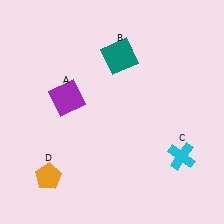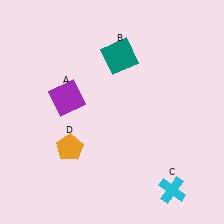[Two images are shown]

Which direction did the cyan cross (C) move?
The cyan cross (C) moved down.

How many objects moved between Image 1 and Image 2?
2 objects moved between the two images.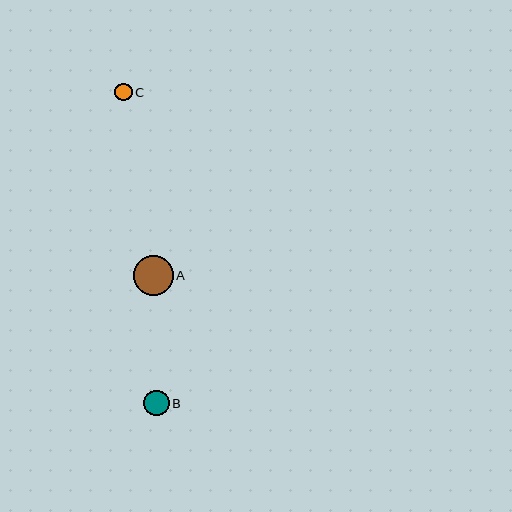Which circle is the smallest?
Circle C is the smallest with a size of approximately 18 pixels.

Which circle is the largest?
Circle A is the largest with a size of approximately 40 pixels.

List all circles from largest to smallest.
From largest to smallest: A, B, C.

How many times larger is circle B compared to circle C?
Circle B is approximately 1.4 times the size of circle C.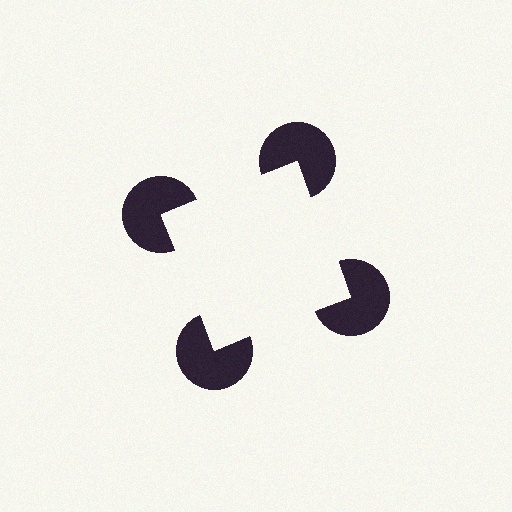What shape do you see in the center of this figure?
An illusory square — its edges are inferred from the aligned wedge cuts in the pac-man discs, not physically drawn.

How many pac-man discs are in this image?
There are 4 — one at each vertex of the illusory square.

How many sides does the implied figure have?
4 sides.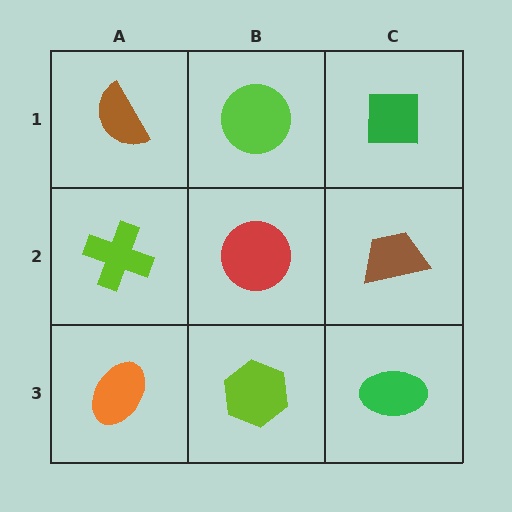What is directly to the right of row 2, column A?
A red circle.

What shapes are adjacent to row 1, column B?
A red circle (row 2, column B), a brown semicircle (row 1, column A), a green square (row 1, column C).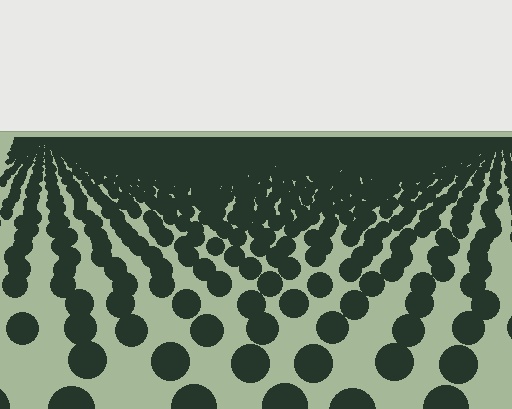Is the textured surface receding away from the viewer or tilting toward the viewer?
The surface is receding away from the viewer. Texture elements get smaller and denser toward the top.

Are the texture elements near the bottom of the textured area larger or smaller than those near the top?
Larger. Near the bottom, elements are closer to the viewer and appear at a bigger on-screen size.